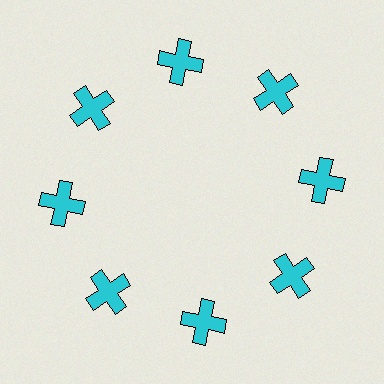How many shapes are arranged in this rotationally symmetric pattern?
There are 8 shapes, arranged in 8 groups of 1.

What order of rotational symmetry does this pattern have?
This pattern has 8-fold rotational symmetry.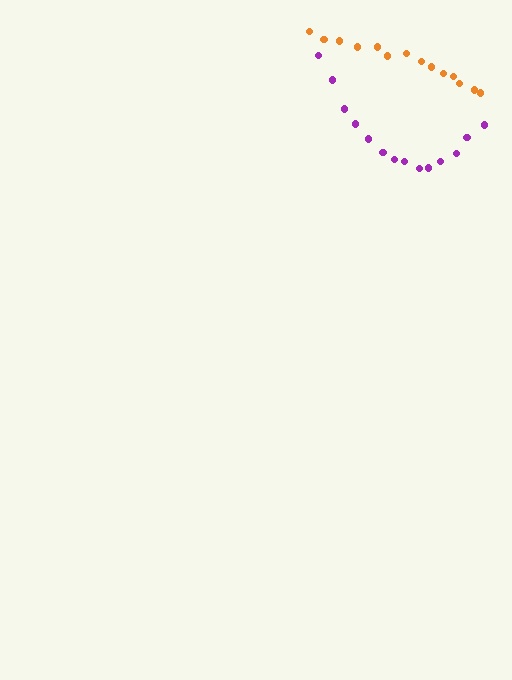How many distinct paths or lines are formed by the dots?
There are 2 distinct paths.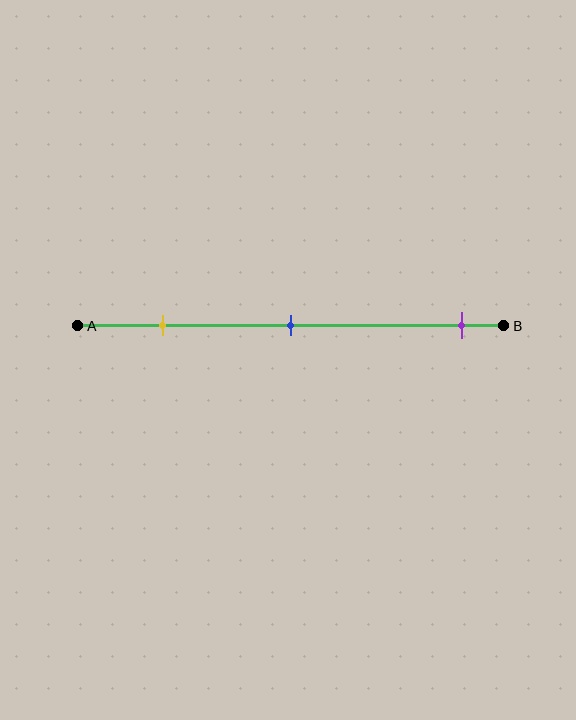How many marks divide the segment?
There are 3 marks dividing the segment.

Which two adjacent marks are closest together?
The yellow and blue marks are the closest adjacent pair.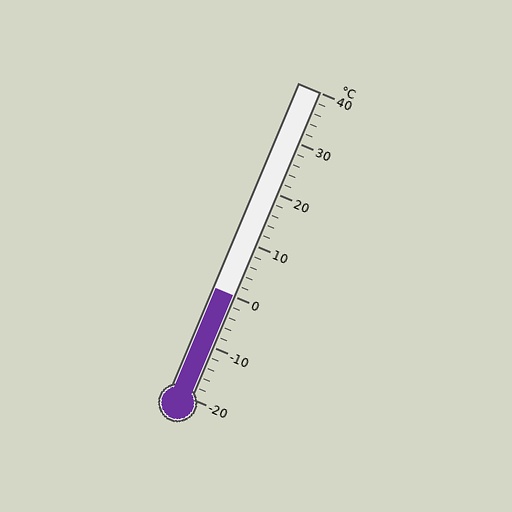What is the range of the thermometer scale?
The thermometer scale ranges from -20°C to 40°C.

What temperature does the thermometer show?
The thermometer shows approximately 0°C.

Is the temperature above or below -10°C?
The temperature is above -10°C.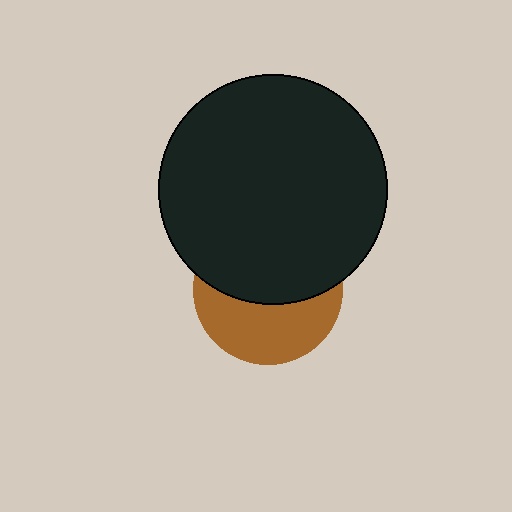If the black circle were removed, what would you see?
You would see the complete brown circle.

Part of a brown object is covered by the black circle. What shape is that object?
It is a circle.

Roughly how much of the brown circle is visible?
A small part of it is visible (roughly 44%).